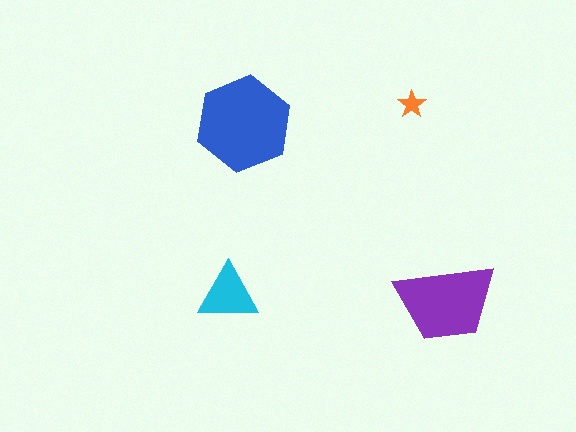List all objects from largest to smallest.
The blue hexagon, the purple trapezoid, the cyan triangle, the orange star.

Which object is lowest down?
The purple trapezoid is bottommost.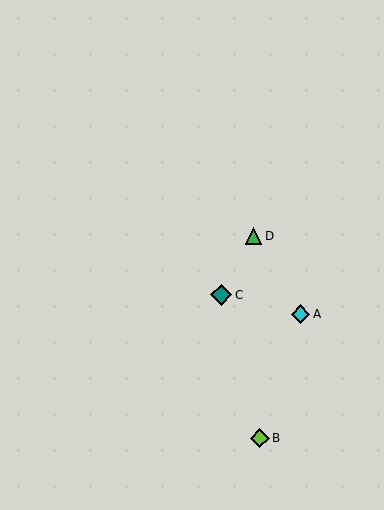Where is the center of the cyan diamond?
The center of the cyan diamond is at (301, 314).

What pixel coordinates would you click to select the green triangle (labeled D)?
Click at (254, 236) to select the green triangle D.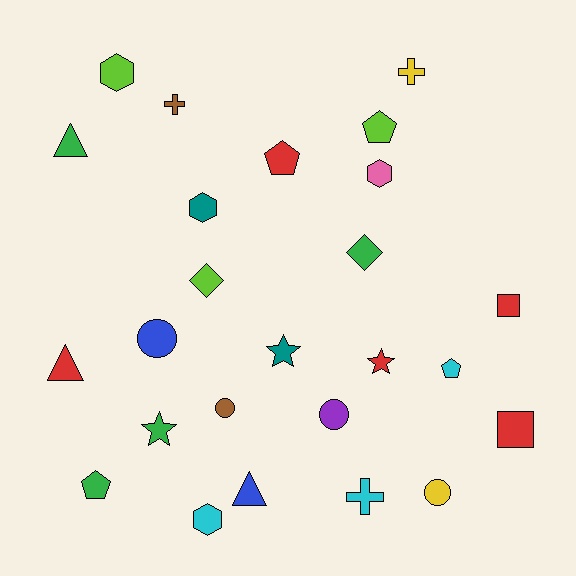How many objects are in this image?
There are 25 objects.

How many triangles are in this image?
There are 3 triangles.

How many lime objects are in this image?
There are 3 lime objects.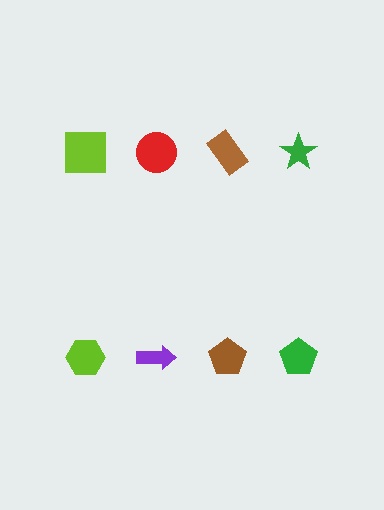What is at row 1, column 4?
A green star.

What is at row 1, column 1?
A lime square.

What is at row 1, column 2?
A red circle.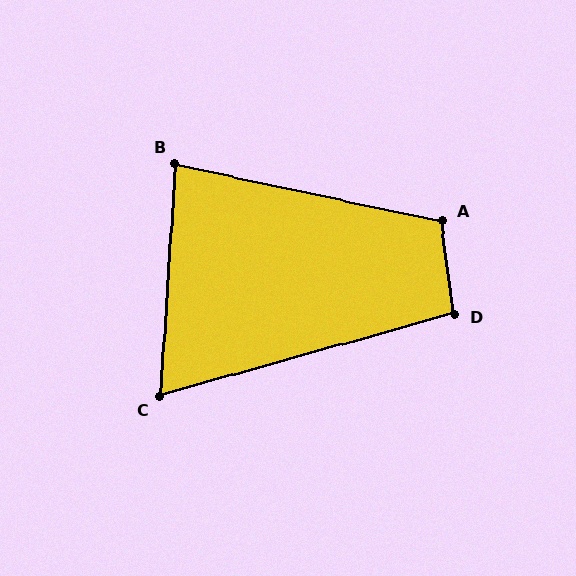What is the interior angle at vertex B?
Approximately 82 degrees (acute).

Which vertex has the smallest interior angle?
C, at approximately 71 degrees.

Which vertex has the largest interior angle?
A, at approximately 109 degrees.